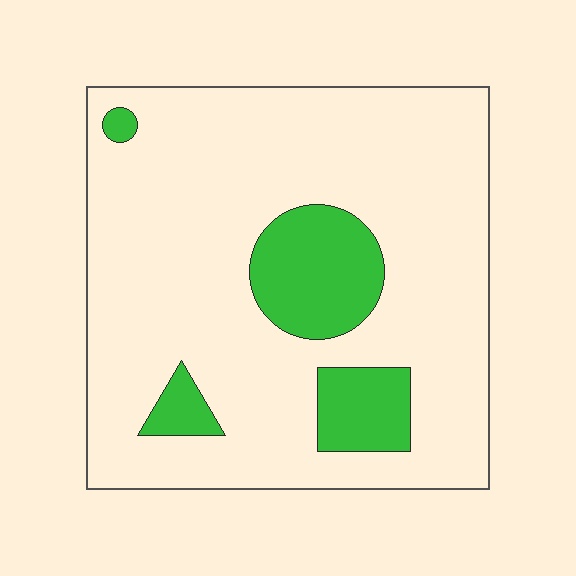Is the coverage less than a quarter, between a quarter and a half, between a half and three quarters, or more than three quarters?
Less than a quarter.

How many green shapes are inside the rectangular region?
4.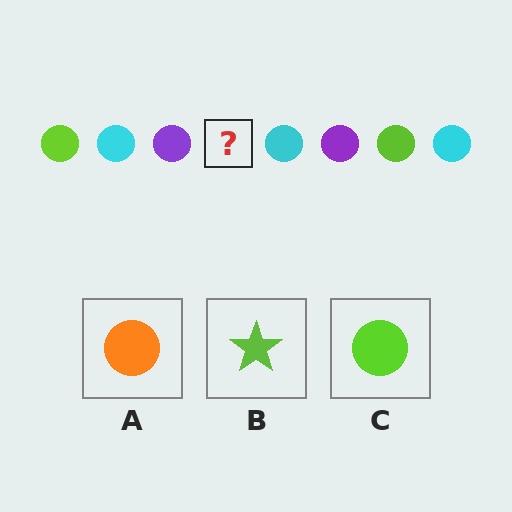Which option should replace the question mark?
Option C.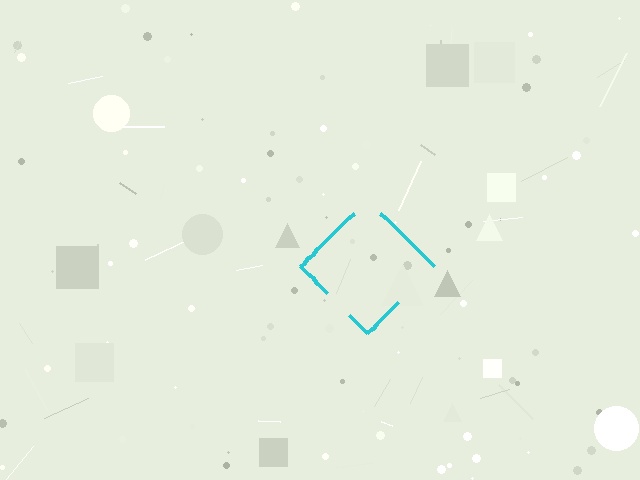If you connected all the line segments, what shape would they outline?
They would outline a diamond.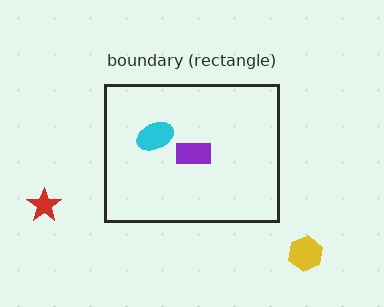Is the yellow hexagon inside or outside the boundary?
Outside.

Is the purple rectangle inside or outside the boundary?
Inside.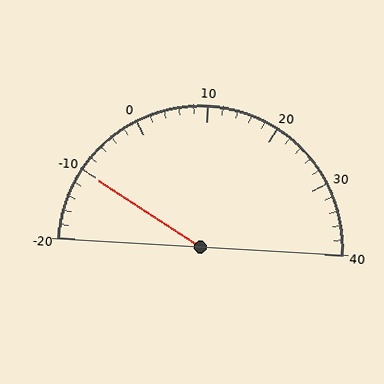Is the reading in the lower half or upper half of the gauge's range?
The reading is in the lower half of the range (-20 to 40).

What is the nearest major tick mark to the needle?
The nearest major tick mark is -10.